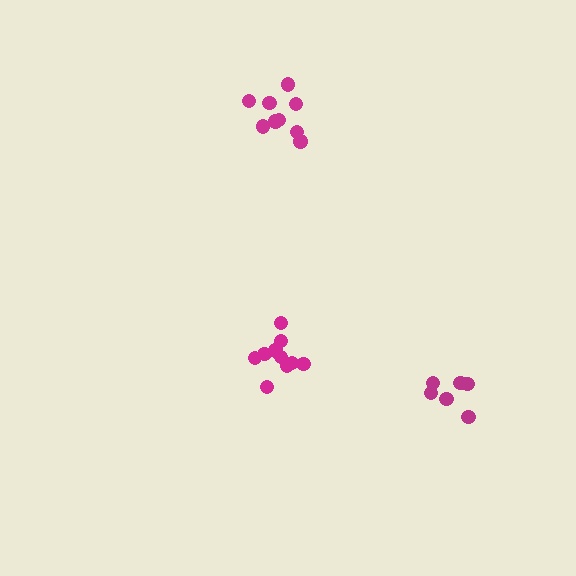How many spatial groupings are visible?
There are 3 spatial groupings.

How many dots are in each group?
Group 1: 10 dots, Group 2: 6 dots, Group 3: 9 dots (25 total).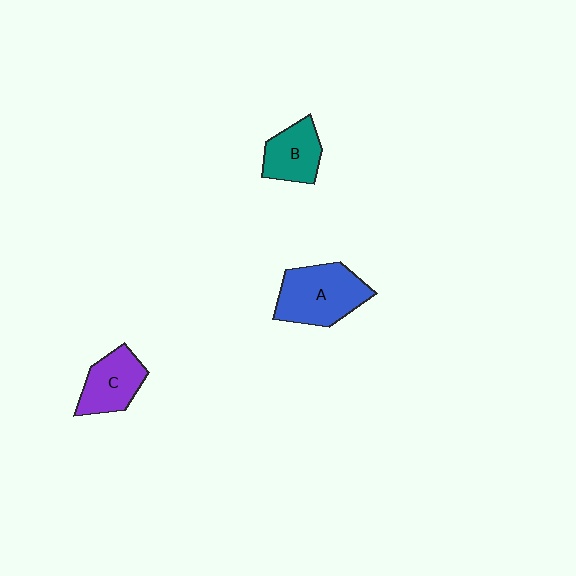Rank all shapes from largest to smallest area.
From largest to smallest: A (blue), C (purple), B (teal).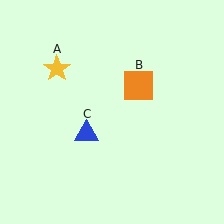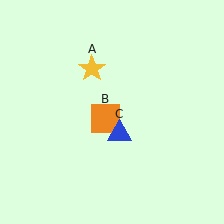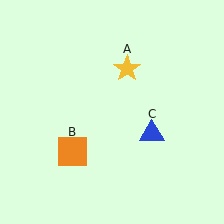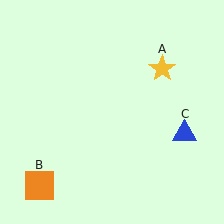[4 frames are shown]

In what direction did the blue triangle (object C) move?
The blue triangle (object C) moved right.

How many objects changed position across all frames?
3 objects changed position: yellow star (object A), orange square (object B), blue triangle (object C).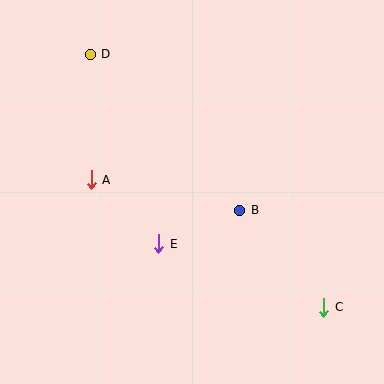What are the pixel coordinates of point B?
Point B is at (240, 211).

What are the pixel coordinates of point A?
Point A is at (91, 180).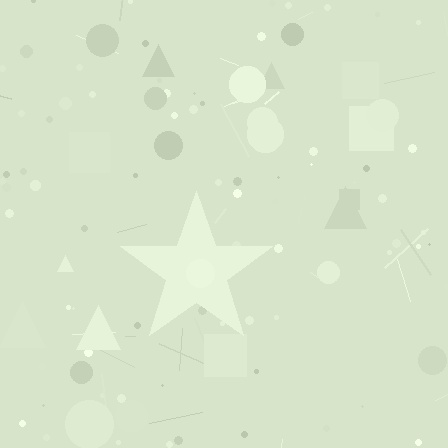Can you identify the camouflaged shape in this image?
The camouflaged shape is a star.